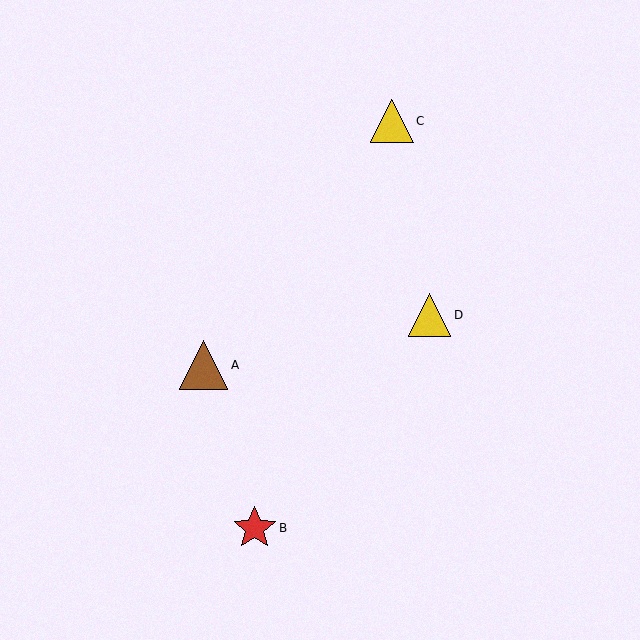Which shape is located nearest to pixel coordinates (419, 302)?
The yellow triangle (labeled D) at (430, 315) is nearest to that location.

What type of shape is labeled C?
Shape C is a yellow triangle.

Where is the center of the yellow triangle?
The center of the yellow triangle is at (430, 315).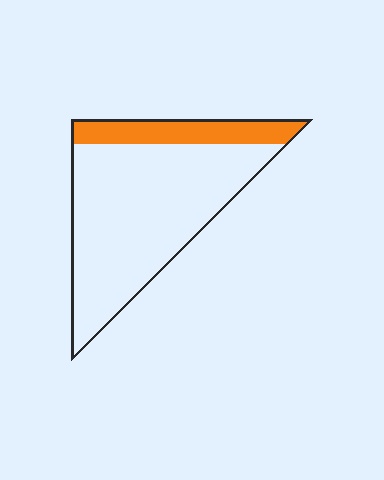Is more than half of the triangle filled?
No.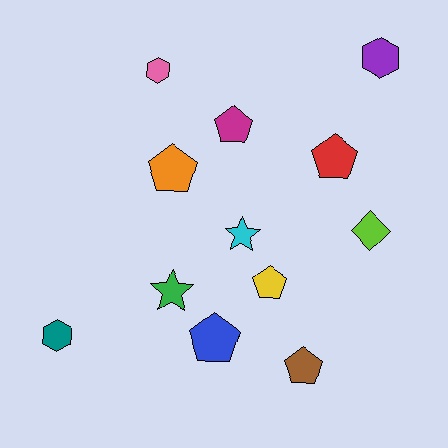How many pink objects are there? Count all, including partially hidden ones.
There is 1 pink object.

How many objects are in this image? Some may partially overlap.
There are 12 objects.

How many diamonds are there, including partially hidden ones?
There is 1 diamond.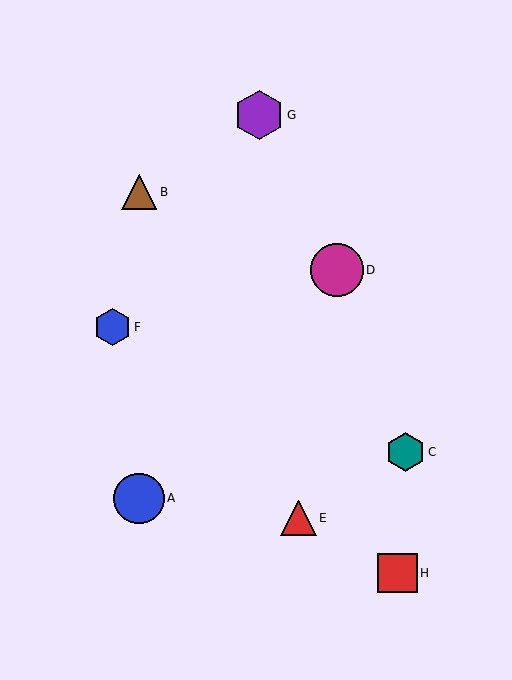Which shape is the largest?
The magenta circle (labeled D) is the largest.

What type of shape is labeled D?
Shape D is a magenta circle.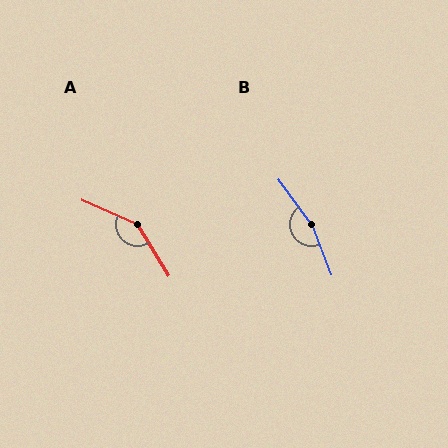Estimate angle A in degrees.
Approximately 145 degrees.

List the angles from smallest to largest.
A (145°), B (165°).